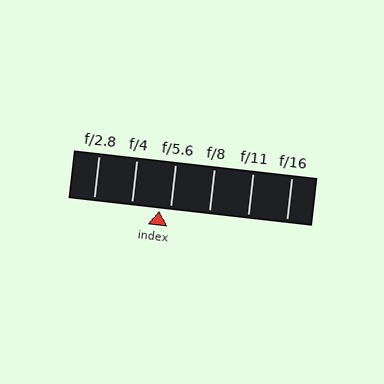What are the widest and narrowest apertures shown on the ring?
The widest aperture shown is f/2.8 and the narrowest is f/16.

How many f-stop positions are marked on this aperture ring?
There are 6 f-stop positions marked.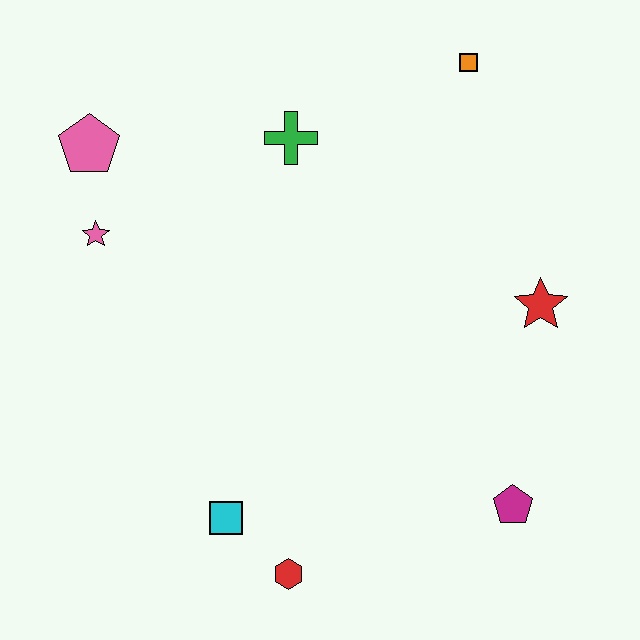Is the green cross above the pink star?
Yes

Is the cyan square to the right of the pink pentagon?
Yes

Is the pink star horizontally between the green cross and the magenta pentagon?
No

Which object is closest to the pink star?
The pink pentagon is closest to the pink star.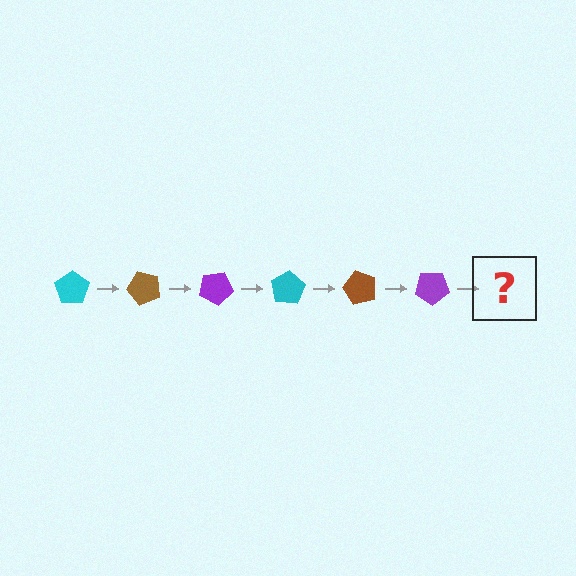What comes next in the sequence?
The next element should be a cyan pentagon, rotated 300 degrees from the start.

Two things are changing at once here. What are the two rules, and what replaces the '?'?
The two rules are that it rotates 50 degrees each step and the color cycles through cyan, brown, and purple. The '?' should be a cyan pentagon, rotated 300 degrees from the start.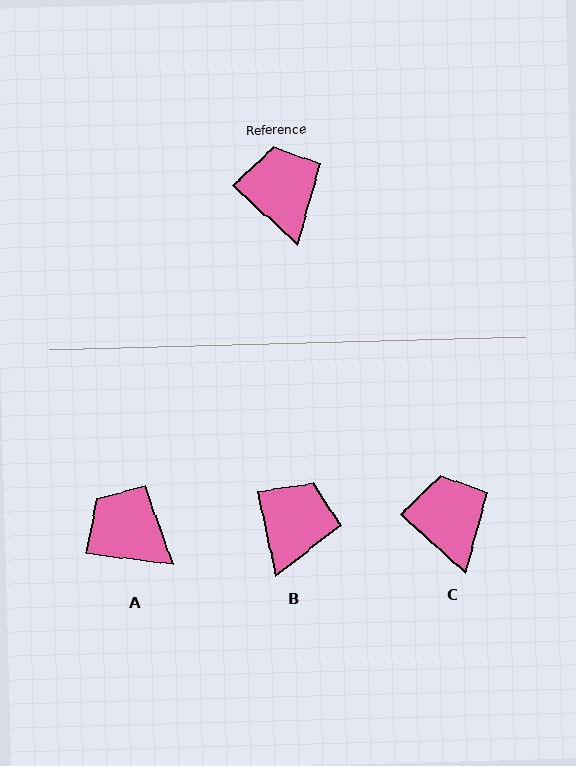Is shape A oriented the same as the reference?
No, it is off by about 35 degrees.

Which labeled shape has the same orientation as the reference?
C.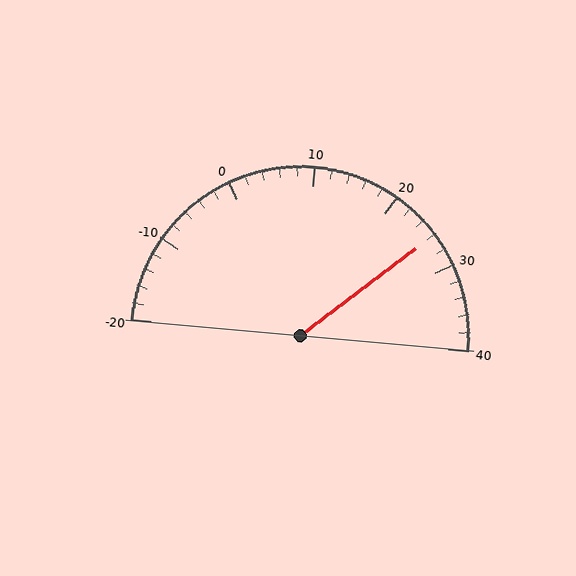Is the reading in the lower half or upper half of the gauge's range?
The reading is in the upper half of the range (-20 to 40).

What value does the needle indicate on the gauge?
The needle indicates approximately 26.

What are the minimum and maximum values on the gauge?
The gauge ranges from -20 to 40.